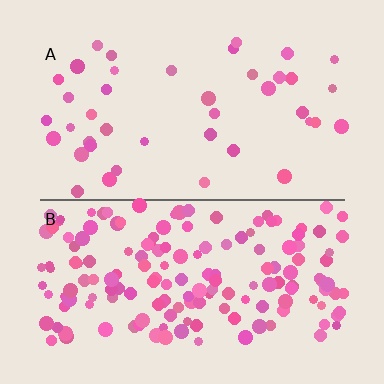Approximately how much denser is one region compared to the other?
Approximately 4.0× — region B over region A.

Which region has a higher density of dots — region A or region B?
B (the bottom).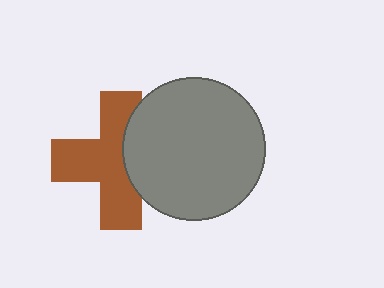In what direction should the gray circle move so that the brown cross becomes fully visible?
The gray circle should move right. That is the shortest direction to clear the overlap and leave the brown cross fully visible.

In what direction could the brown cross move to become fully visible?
The brown cross could move left. That would shift it out from behind the gray circle entirely.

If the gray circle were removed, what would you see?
You would see the complete brown cross.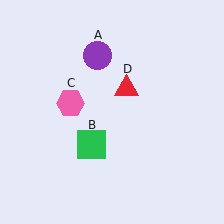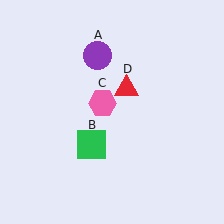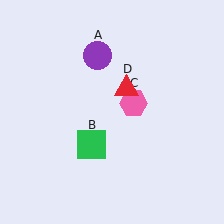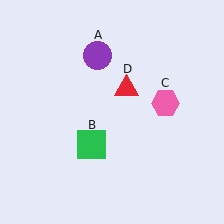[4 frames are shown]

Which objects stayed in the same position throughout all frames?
Purple circle (object A) and green square (object B) and red triangle (object D) remained stationary.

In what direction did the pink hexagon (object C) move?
The pink hexagon (object C) moved right.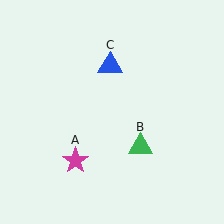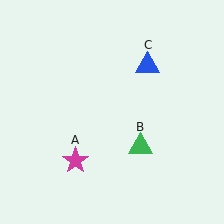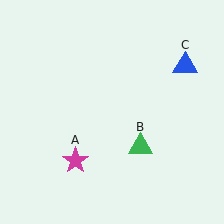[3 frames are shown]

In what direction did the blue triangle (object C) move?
The blue triangle (object C) moved right.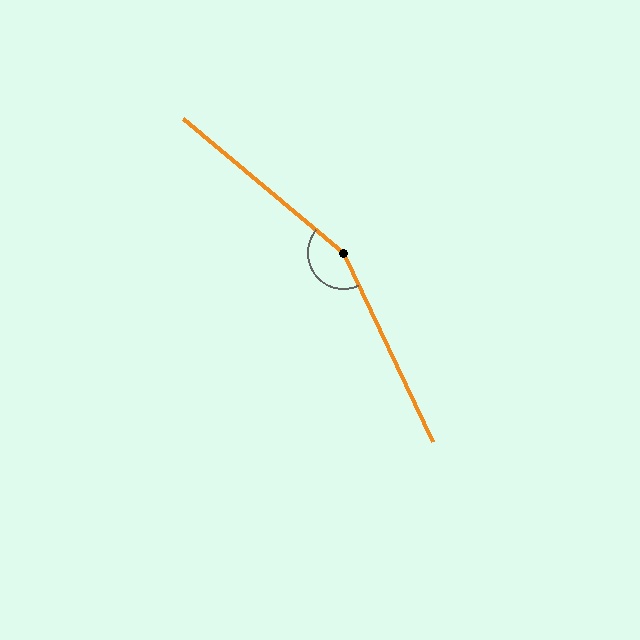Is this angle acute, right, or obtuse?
It is obtuse.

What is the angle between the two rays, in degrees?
Approximately 155 degrees.